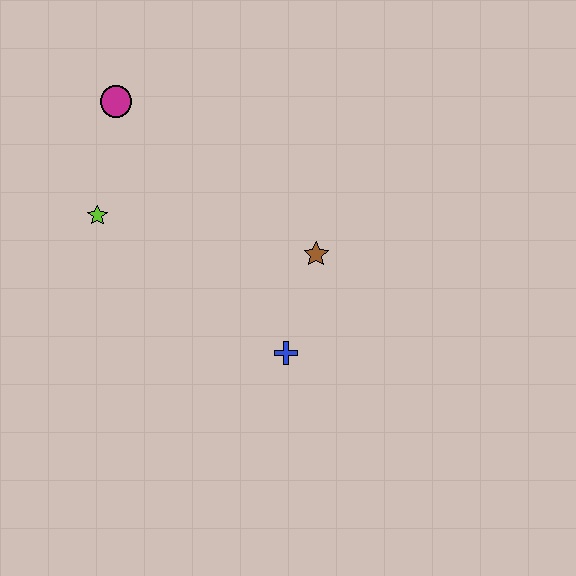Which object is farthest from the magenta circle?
The blue cross is farthest from the magenta circle.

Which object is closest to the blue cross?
The brown star is closest to the blue cross.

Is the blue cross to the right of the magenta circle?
Yes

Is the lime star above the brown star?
Yes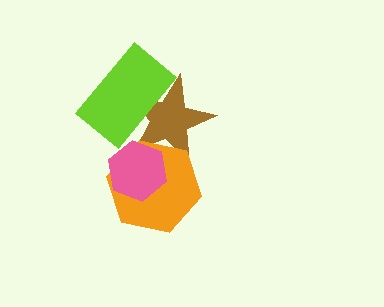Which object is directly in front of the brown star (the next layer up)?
The orange hexagon is directly in front of the brown star.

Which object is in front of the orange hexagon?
The pink hexagon is in front of the orange hexagon.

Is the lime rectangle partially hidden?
No, no other shape covers it.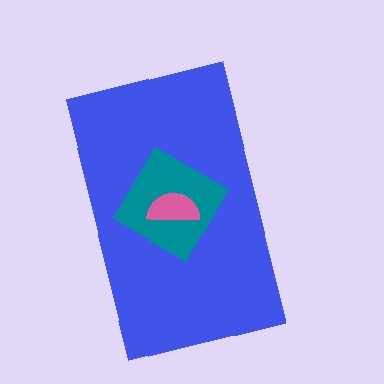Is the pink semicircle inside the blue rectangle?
Yes.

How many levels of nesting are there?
3.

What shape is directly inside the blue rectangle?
The teal diamond.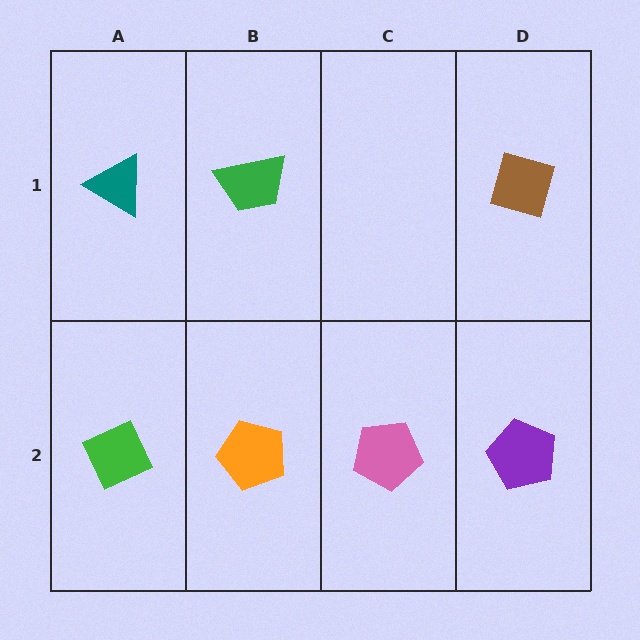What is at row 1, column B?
A green trapezoid.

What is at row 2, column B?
An orange pentagon.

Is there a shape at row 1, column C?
No, that cell is empty.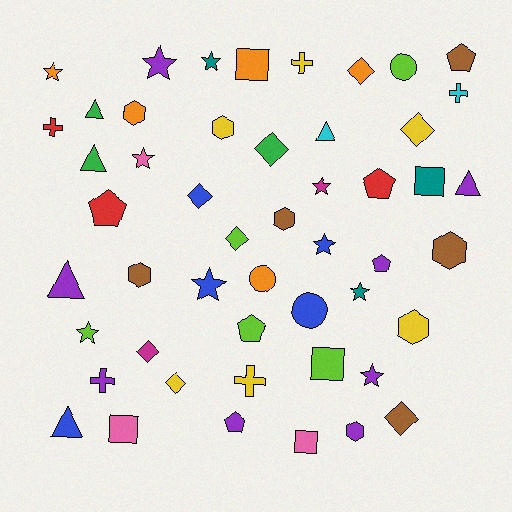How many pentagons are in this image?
There are 6 pentagons.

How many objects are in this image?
There are 50 objects.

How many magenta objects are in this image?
There are 2 magenta objects.